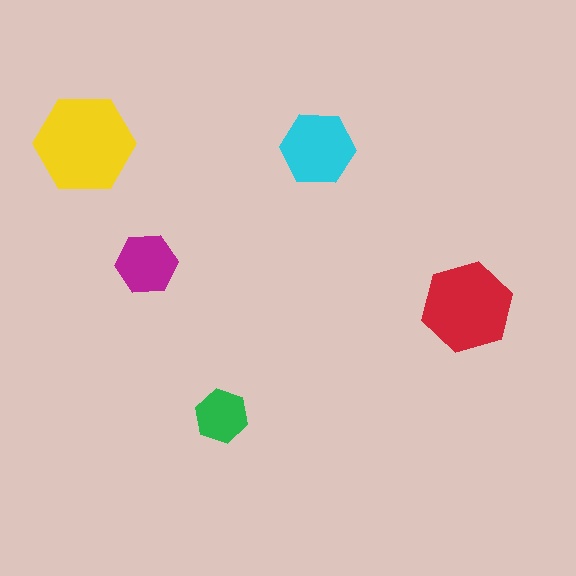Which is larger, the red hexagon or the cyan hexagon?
The red one.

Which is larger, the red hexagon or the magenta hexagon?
The red one.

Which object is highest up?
The yellow hexagon is topmost.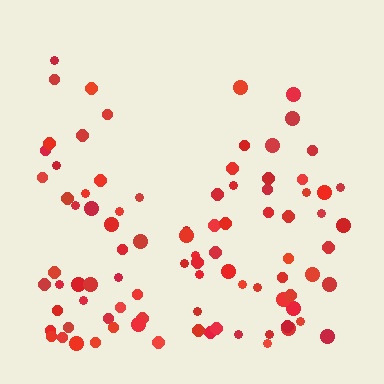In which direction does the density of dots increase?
From top to bottom, with the bottom side densest.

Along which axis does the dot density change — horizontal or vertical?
Vertical.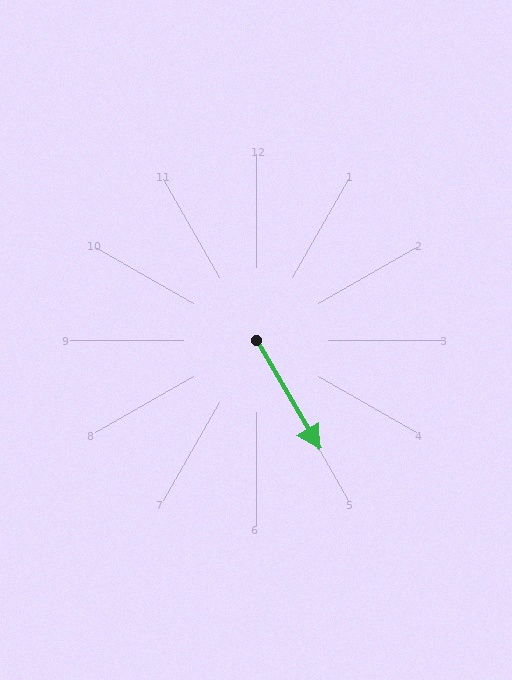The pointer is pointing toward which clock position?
Roughly 5 o'clock.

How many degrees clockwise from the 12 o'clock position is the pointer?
Approximately 150 degrees.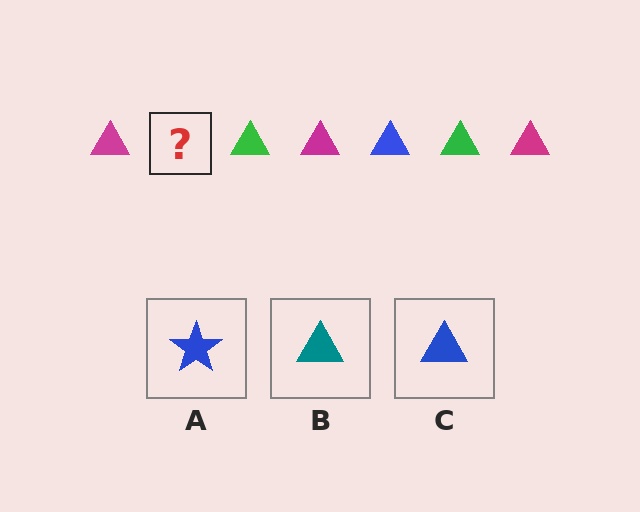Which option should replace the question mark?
Option C.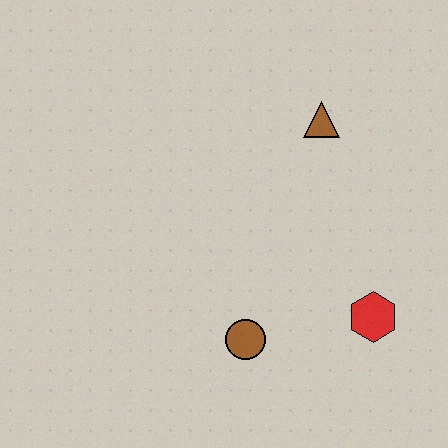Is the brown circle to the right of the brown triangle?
No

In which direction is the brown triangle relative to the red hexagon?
The brown triangle is above the red hexagon.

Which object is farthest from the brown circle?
The brown triangle is farthest from the brown circle.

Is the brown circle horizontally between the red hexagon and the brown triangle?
No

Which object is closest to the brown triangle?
The red hexagon is closest to the brown triangle.